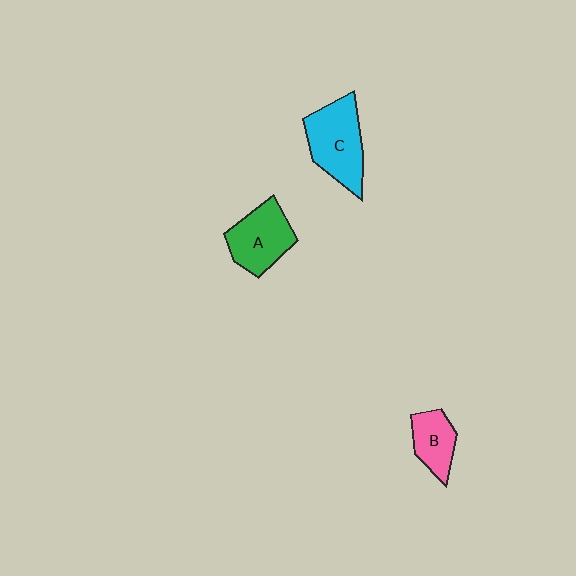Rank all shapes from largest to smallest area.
From largest to smallest: C (cyan), A (green), B (pink).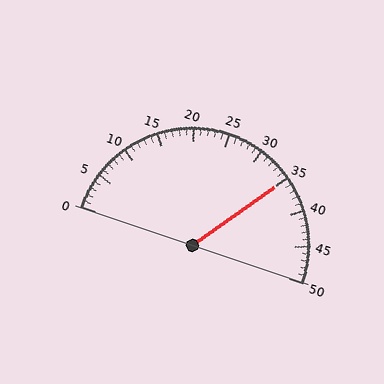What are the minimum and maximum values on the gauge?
The gauge ranges from 0 to 50.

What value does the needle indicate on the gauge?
The needle indicates approximately 35.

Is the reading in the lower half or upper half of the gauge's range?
The reading is in the upper half of the range (0 to 50).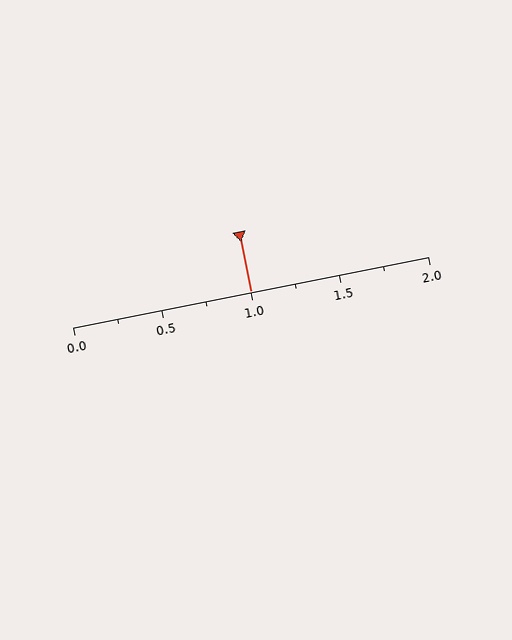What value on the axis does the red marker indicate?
The marker indicates approximately 1.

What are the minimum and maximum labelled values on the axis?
The axis runs from 0.0 to 2.0.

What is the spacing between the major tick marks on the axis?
The major ticks are spaced 0.5 apart.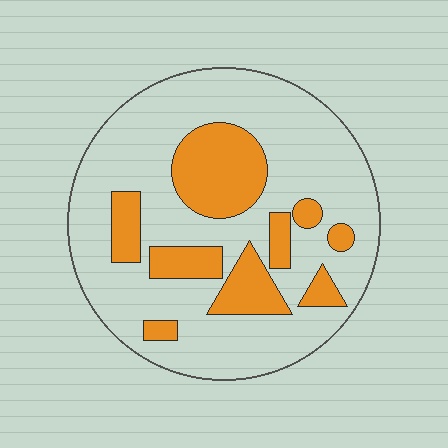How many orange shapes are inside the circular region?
9.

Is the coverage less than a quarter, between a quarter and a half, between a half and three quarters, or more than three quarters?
Between a quarter and a half.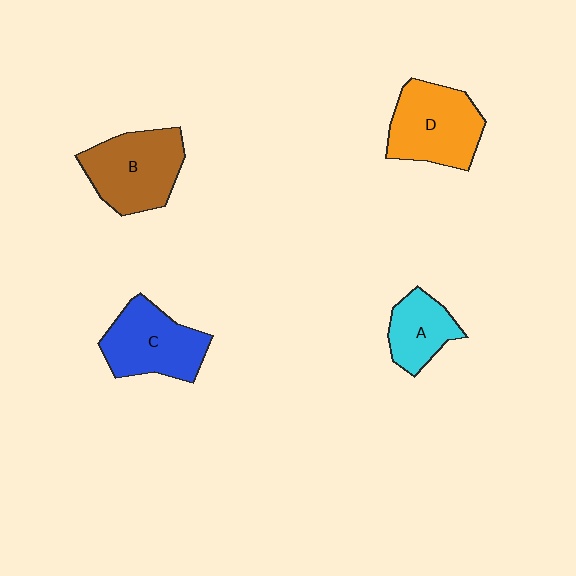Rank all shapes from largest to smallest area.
From largest to smallest: D (orange), B (brown), C (blue), A (cyan).